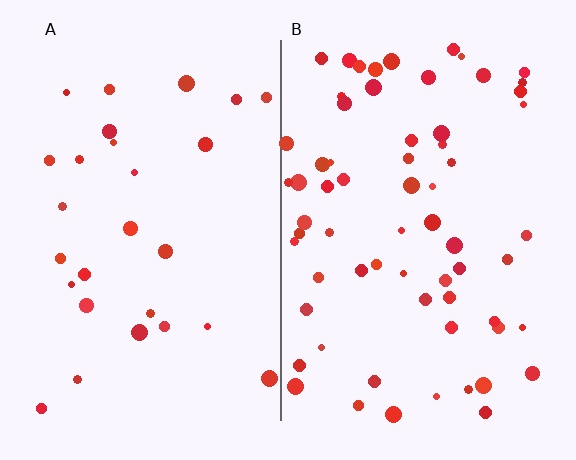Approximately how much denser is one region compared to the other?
Approximately 2.4× — region B over region A.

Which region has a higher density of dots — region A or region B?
B (the right).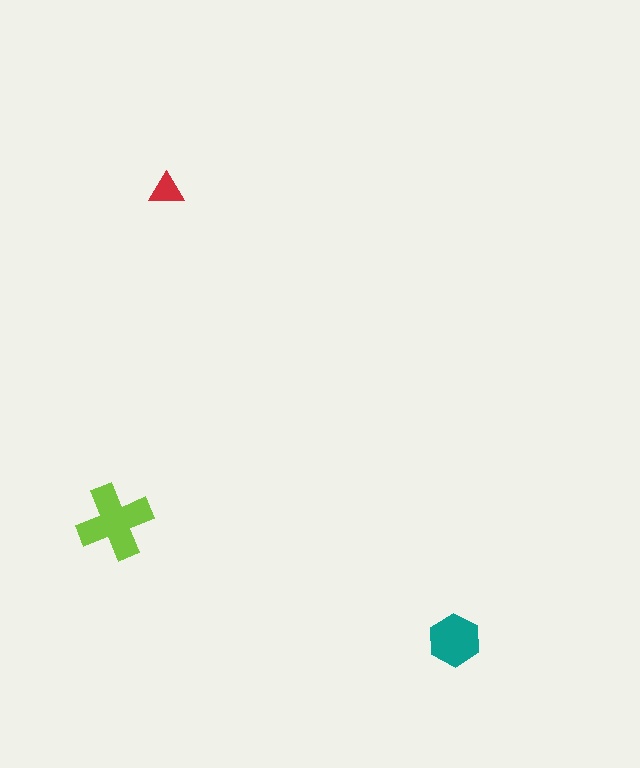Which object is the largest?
The lime cross.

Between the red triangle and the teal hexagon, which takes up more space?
The teal hexagon.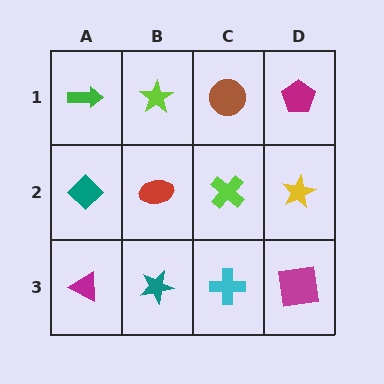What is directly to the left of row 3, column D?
A cyan cross.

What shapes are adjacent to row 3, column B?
A red ellipse (row 2, column B), a magenta triangle (row 3, column A), a cyan cross (row 3, column C).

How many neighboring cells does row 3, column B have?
3.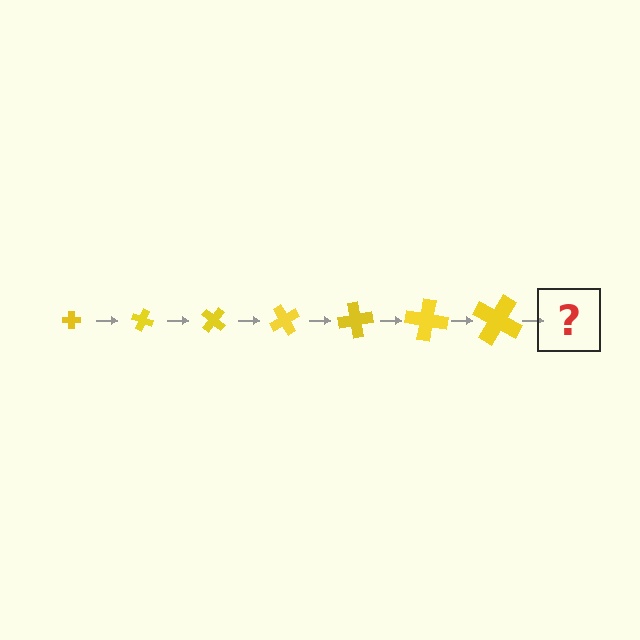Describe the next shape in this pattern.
It should be a cross, larger than the previous one and rotated 140 degrees from the start.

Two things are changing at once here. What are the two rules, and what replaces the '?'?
The two rules are that the cross grows larger each step and it rotates 20 degrees each step. The '?' should be a cross, larger than the previous one and rotated 140 degrees from the start.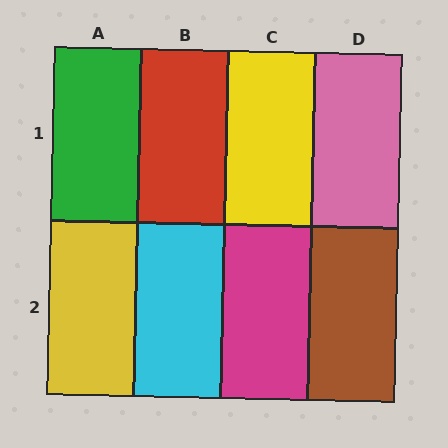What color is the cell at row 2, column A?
Yellow.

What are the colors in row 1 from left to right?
Green, red, yellow, pink.